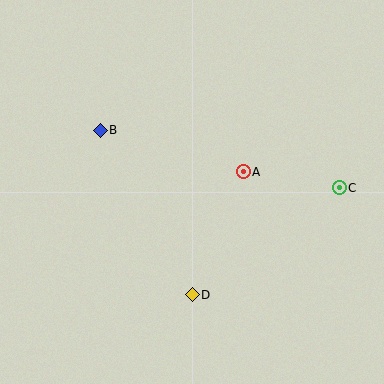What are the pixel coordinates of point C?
Point C is at (339, 188).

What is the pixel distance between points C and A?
The distance between C and A is 97 pixels.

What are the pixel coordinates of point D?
Point D is at (192, 295).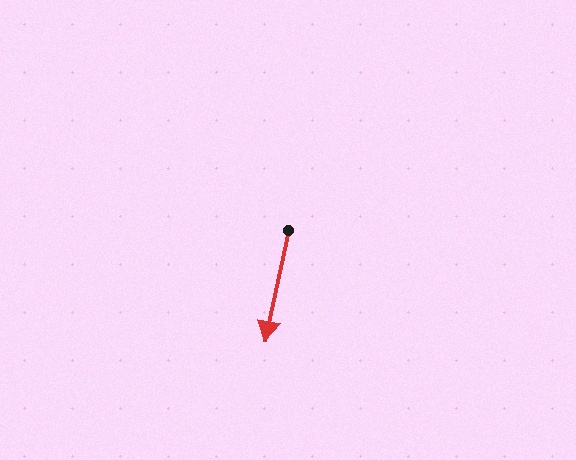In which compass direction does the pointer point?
South.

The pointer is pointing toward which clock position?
Roughly 6 o'clock.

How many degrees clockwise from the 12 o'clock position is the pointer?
Approximately 192 degrees.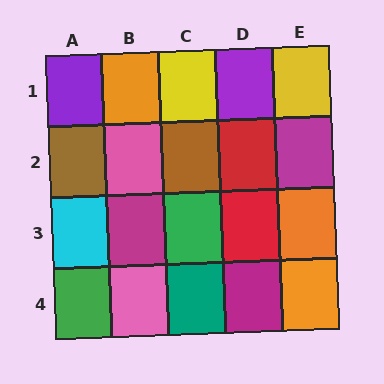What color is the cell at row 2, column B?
Pink.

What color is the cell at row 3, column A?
Cyan.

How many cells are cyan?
1 cell is cyan.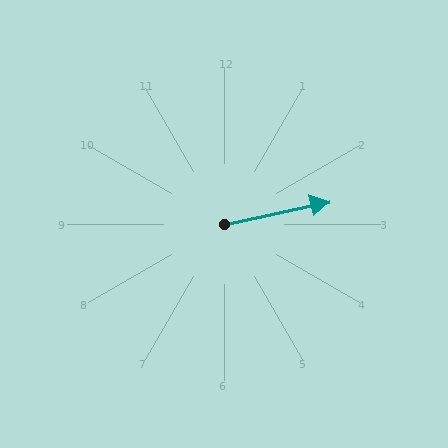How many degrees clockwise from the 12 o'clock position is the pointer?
Approximately 78 degrees.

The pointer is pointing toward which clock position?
Roughly 3 o'clock.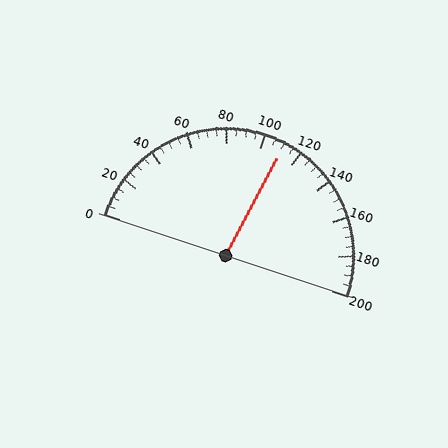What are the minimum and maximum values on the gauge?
The gauge ranges from 0 to 200.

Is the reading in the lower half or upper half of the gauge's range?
The reading is in the upper half of the range (0 to 200).